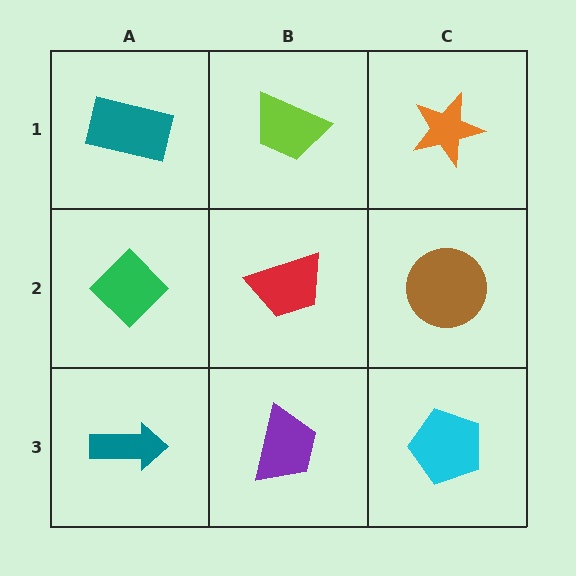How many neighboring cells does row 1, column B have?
3.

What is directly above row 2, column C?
An orange star.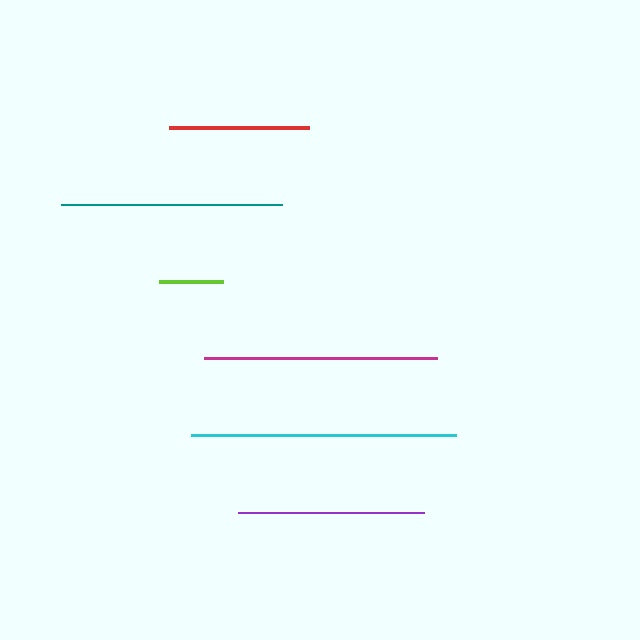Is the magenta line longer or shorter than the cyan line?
The cyan line is longer than the magenta line.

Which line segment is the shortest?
The lime line is the shortest at approximately 64 pixels.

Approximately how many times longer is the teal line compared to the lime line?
The teal line is approximately 3.4 times the length of the lime line.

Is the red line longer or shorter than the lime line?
The red line is longer than the lime line.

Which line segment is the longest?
The cyan line is the longest at approximately 266 pixels.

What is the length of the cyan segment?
The cyan segment is approximately 266 pixels long.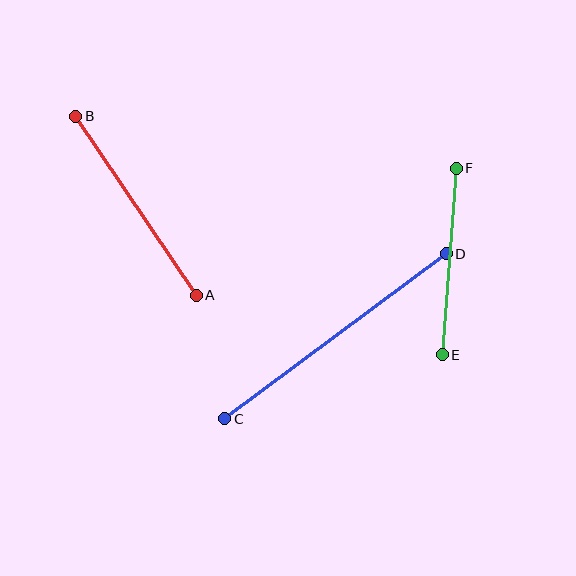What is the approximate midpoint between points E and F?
The midpoint is at approximately (449, 261) pixels.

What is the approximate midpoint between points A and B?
The midpoint is at approximately (136, 206) pixels.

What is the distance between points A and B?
The distance is approximately 216 pixels.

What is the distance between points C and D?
The distance is approximately 276 pixels.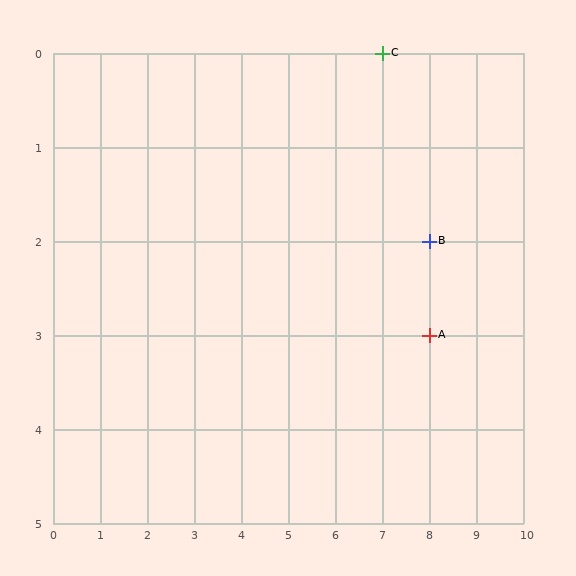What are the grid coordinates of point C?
Point C is at grid coordinates (7, 0).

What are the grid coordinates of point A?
Point A is at grid coordinates (8, 3).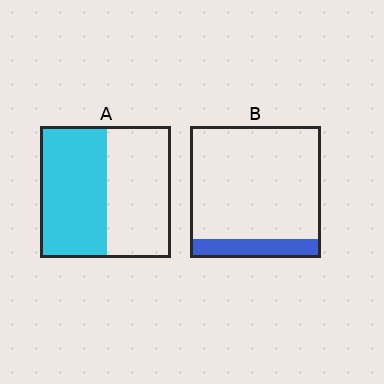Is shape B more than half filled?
No.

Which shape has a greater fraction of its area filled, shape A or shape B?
Shape A.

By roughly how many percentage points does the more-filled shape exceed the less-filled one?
By roughly 35 percentage points (A over B).